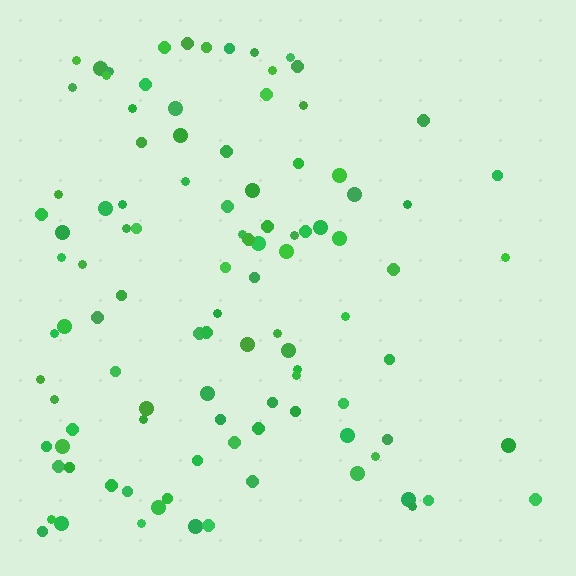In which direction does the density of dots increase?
From right to left, with the left side densest.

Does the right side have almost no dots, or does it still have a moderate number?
Still a moderate number, just noticeably fewer than the left.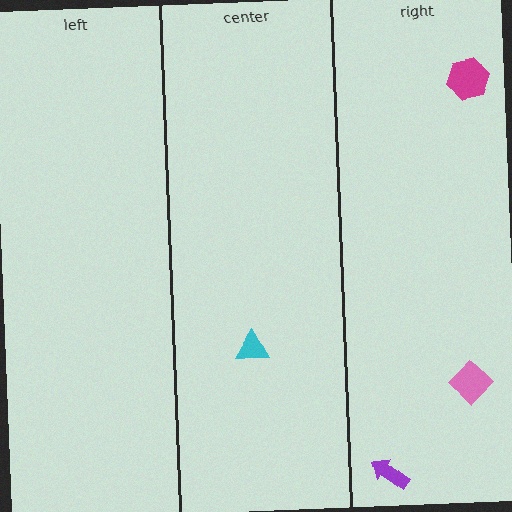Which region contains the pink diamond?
The right region.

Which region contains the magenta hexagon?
The right region.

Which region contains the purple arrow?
The right region.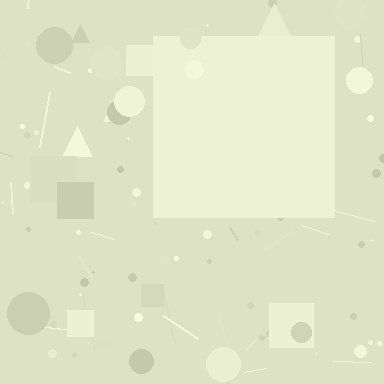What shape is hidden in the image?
A square is hidden in the image.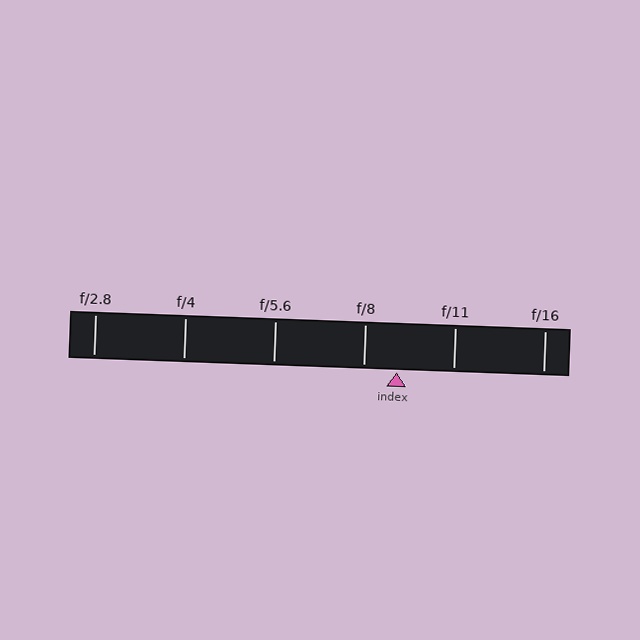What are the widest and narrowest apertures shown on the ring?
The widest aperture shown is f/2.8 and the narrowest is f/16.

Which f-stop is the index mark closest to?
The index mark is closest to f/8.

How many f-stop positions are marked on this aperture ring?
There are 6 f-stop positions marked.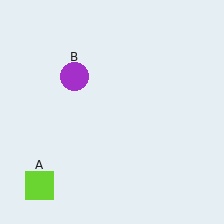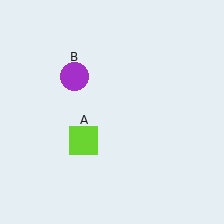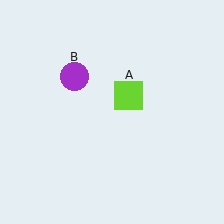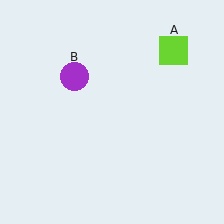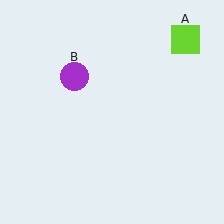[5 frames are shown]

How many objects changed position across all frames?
1 object changed position: lime square (object A).